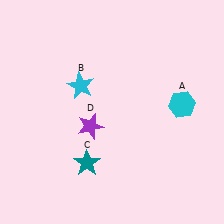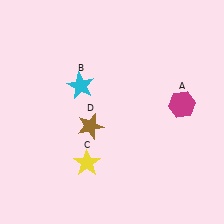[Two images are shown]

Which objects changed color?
A changed from cyan to magenta. C changed from teal to yellow. D changed from purple to brown.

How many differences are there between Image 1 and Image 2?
There are 3 differences between the two images.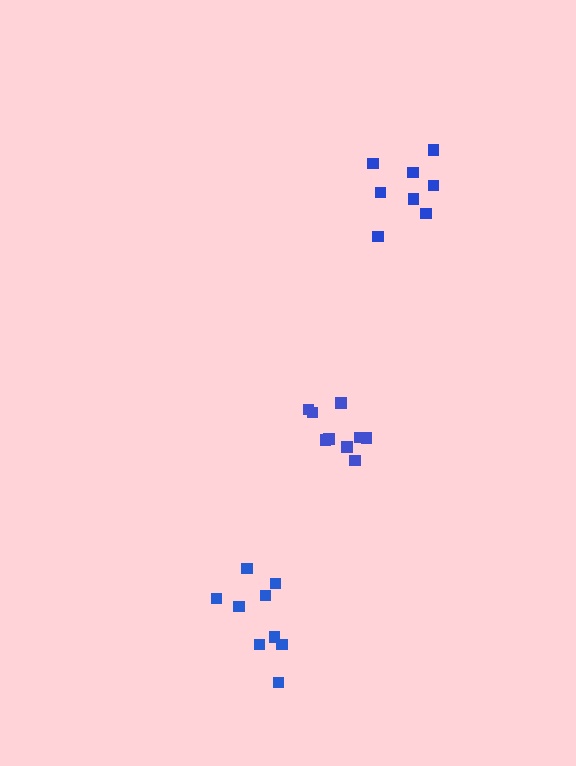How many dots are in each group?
Group 1: 9 dots, Group 2: 8 dots, Group 3: 9 dots (26 total).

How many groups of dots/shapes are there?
There are 3 groups.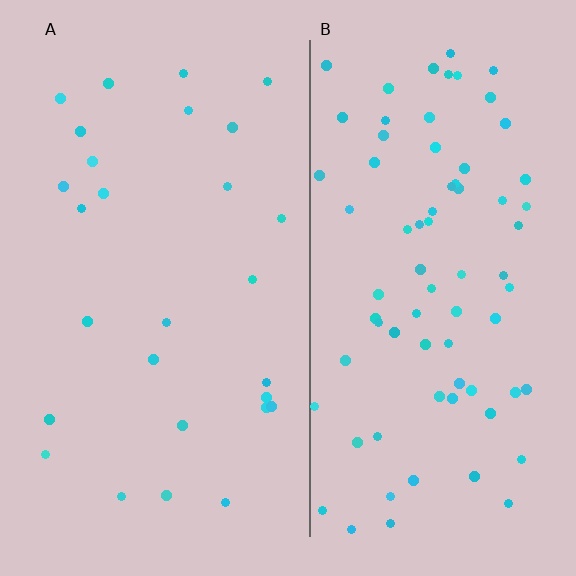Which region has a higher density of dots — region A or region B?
B (the right).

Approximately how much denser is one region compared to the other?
Approximately 2.7× — region B over region A.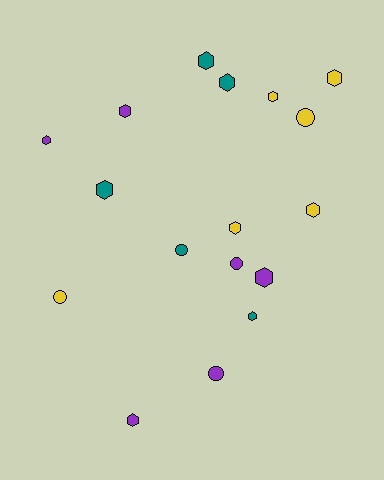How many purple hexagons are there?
There are 4 purple hexagons.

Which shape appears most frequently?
Hexagon, with 12 objects.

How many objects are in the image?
There are 17 objects.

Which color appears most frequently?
Purple, with 6 objects.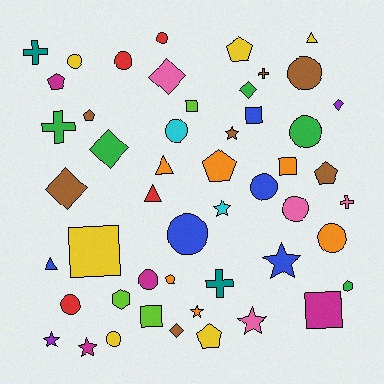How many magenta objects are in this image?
There are 4 magenta objects.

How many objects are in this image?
There are 50 objects.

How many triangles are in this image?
There are 4 triangles.